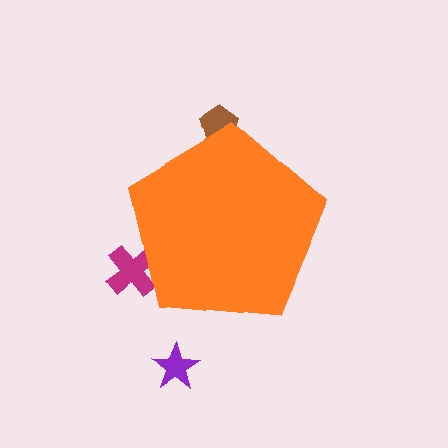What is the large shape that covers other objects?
An orange pentagon.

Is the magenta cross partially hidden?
Yes, the magenta cross is partially hidden behind the orange pentagon.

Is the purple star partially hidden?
No, the purple star is fully visible.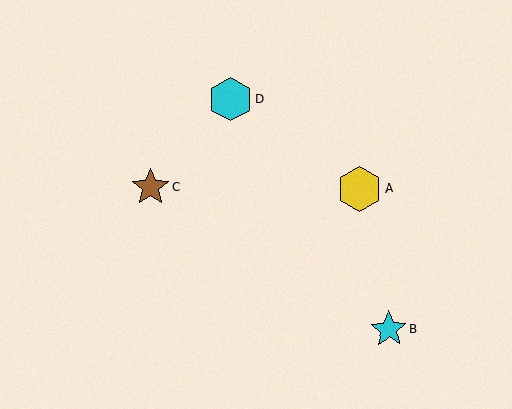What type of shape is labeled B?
Shape B is a cyan star.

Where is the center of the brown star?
The center of the brown star is at (150, 187).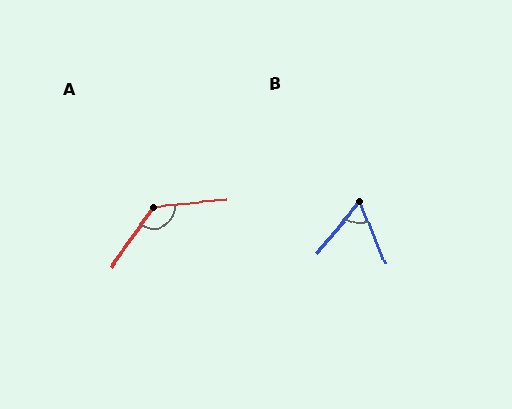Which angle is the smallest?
B, at approximately 62 degrees.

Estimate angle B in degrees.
Approximately 62 degrees.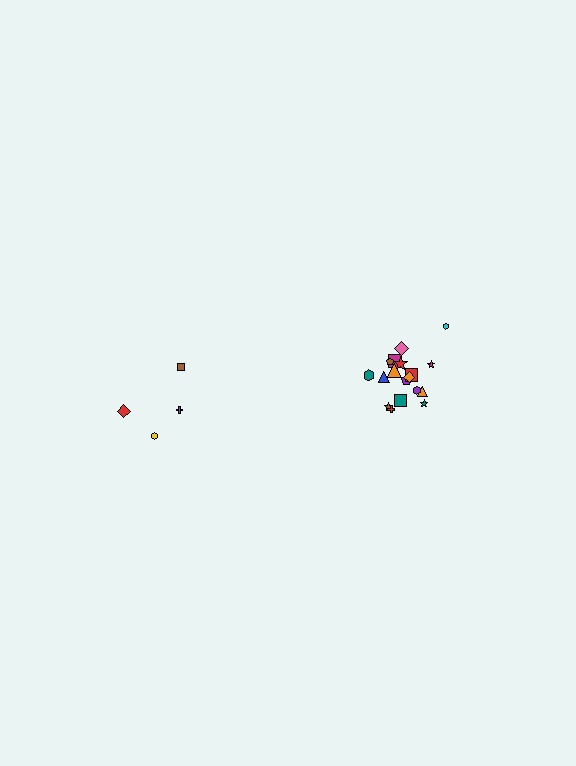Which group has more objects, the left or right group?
The right group.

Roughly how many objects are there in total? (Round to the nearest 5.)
Roughly 20 objects in total.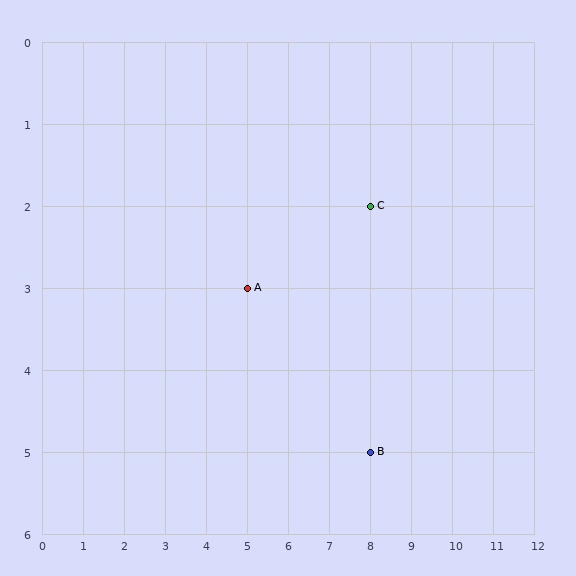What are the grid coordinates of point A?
Point A is at grid coordinates (5, 3).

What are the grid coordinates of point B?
Point B is at grid coordinates (8, 5).